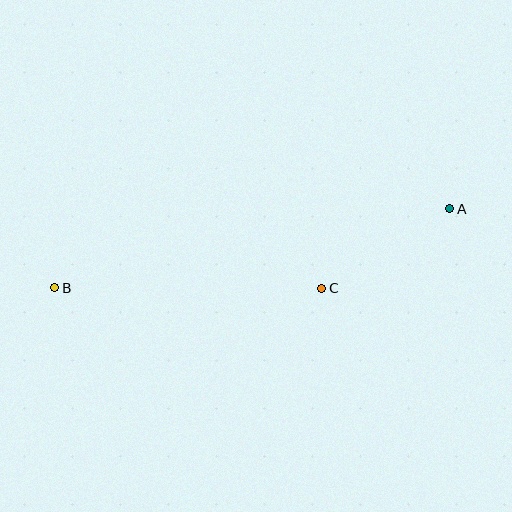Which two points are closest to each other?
Points A and C are closest to each other.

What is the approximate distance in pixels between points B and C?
The distance between B and C is approximately 267 pixels.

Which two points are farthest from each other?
Points A and B are farthest from each other.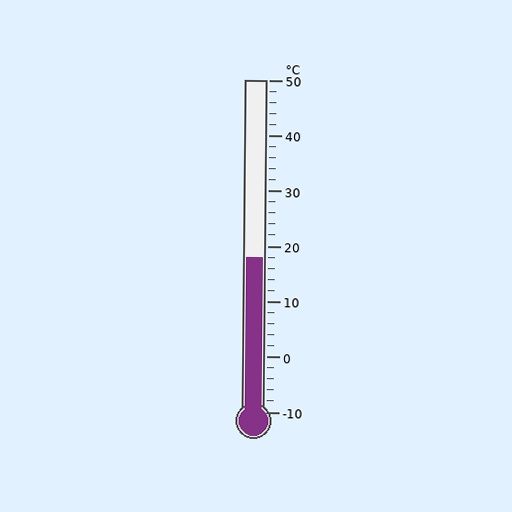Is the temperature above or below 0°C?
The temperature is above 0°C.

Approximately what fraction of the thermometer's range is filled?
The thermometer is filled to approximately 45% of its range.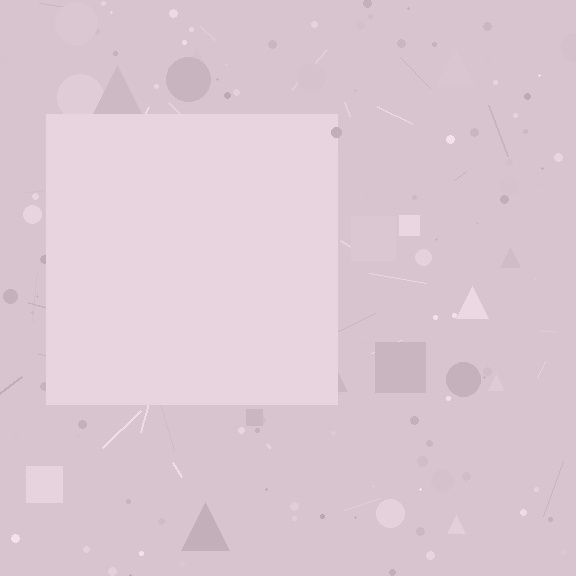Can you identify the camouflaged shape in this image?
The camouflaged shape is a square.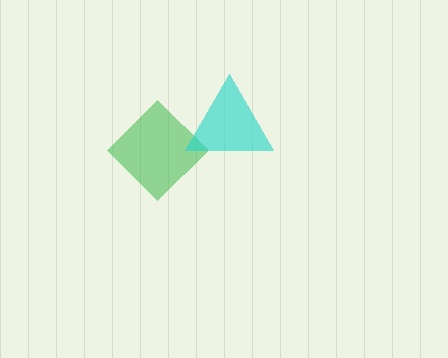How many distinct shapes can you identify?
There are 2 distinct shapes: a green diamond, a cyan triangle.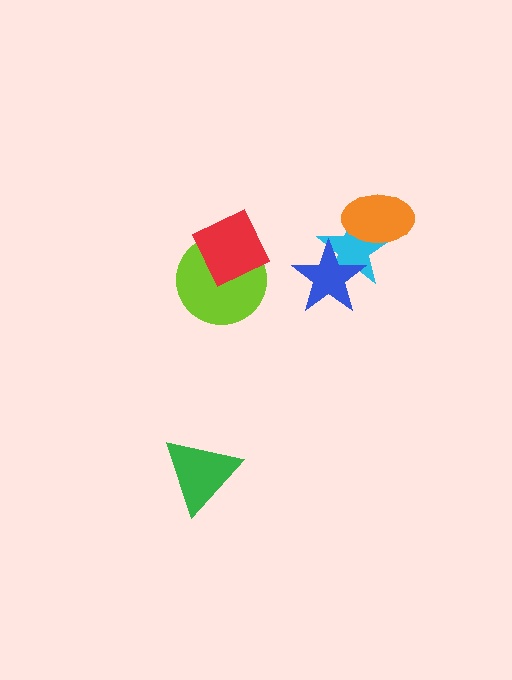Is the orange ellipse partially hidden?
No, no other shape covers it.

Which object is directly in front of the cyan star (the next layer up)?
The blue star is directly in front of the cyan star.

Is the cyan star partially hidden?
Yes, it is partially covered by another shape.